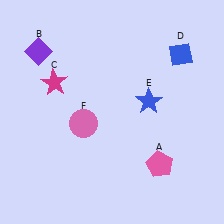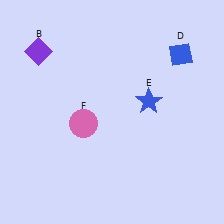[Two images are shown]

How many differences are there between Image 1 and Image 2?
There are 2 differences between the two images.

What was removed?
The magenta star (C), the pink pentagon (A) were removed in Image 2.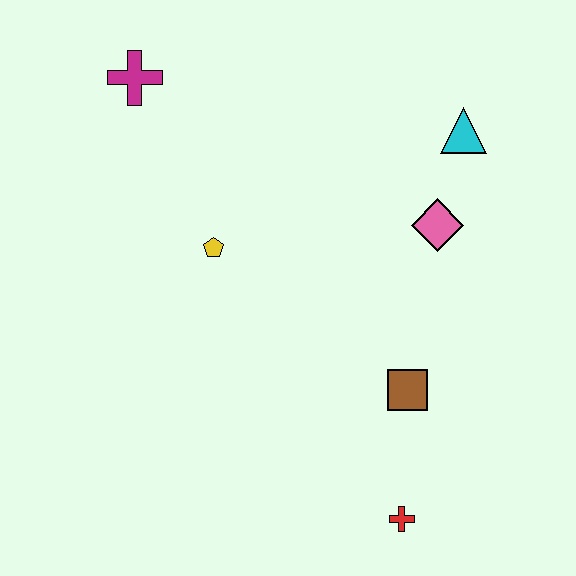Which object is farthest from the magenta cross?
The red cross is farthest from the magenta cross.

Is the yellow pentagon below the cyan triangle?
Yes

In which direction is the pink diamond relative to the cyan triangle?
The pink diamond is below the cyan triangle.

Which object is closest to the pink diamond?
The cyan triangle is closest to the pink diamond.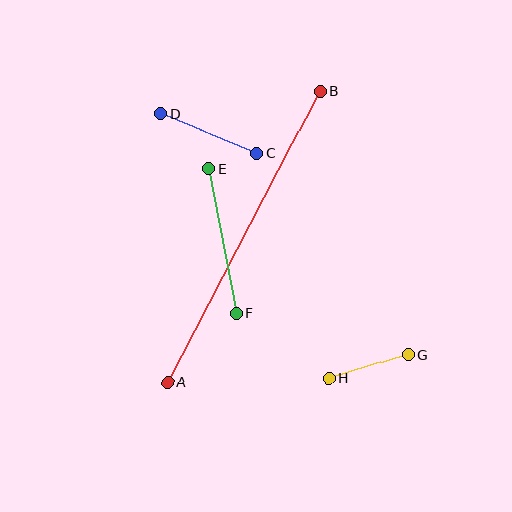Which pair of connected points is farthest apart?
Points A and B are farthest apart.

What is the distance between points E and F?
The distance is approximately 147 pixels.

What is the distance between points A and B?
The distance is approximately 328 pixels.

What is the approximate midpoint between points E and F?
The midpoint is at approximately (223, 241) pixels.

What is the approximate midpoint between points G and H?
The midpoint is at approximately (368, 366) pixels.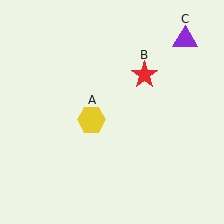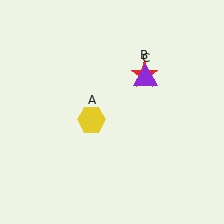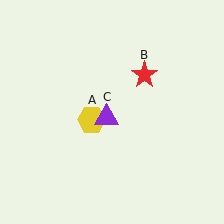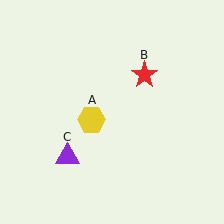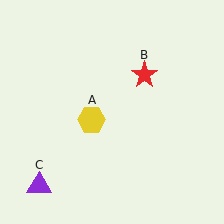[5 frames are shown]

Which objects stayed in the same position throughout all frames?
Yellow hexagon (object A) and red star (object B) remained stationary.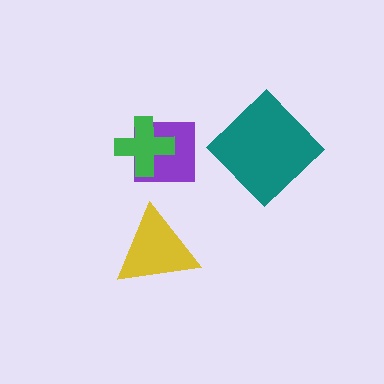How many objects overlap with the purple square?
1 object overlaps with the purple square.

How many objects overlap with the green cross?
1 object overlaps with the green cross.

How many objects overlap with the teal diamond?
0 objects overlap with the teal diamond.